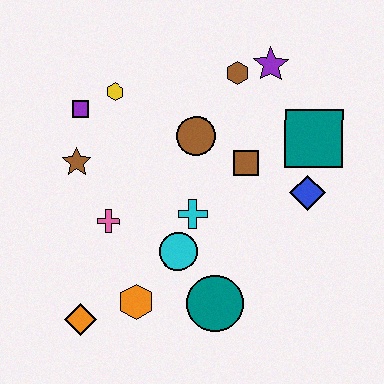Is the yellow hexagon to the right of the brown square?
No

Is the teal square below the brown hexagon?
Yes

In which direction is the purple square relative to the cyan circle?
The purple square is above the cyan circle.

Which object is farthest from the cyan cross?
The purple star is farthest from the cyan cross.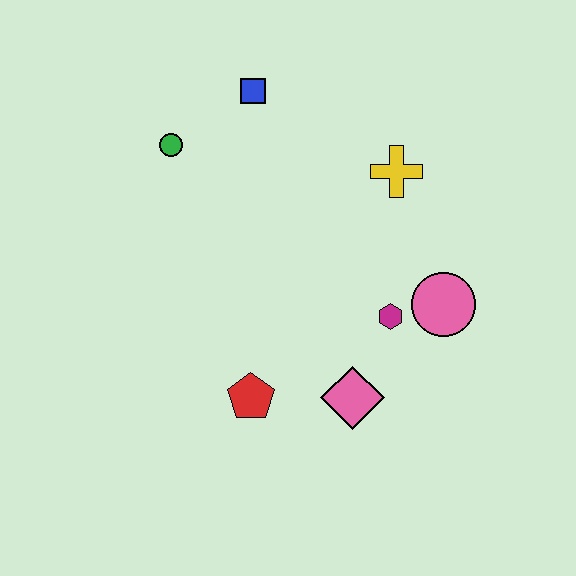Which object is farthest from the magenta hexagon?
The green circle is farthest from the magenta hexagon.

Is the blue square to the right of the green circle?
Yes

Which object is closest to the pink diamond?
The magenta hexagon is closest to the pink diamond.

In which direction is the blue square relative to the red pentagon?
The blue square is above the red pentagon.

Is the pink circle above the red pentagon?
Yes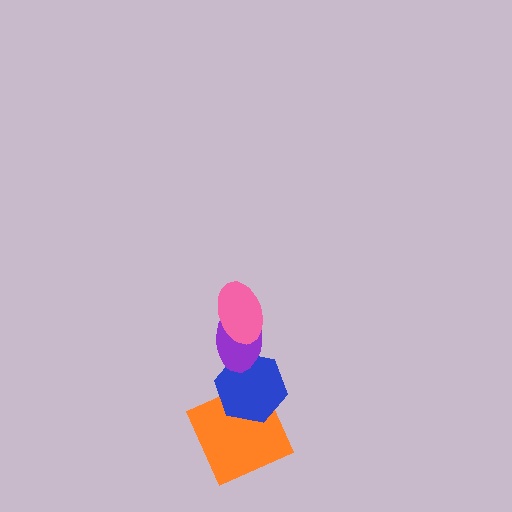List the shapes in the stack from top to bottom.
From top to bottom: the pink ellipse, the purple ellipse, the blue hexagon, the orange square.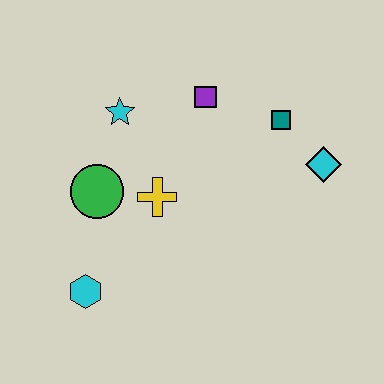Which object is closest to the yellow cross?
The green circle is closest to the yellow cross.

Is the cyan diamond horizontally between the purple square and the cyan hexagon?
No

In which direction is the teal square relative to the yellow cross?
The teal square is to the right of the yellow cross.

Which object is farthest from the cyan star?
The cyan diamond is farthest from the cyan star.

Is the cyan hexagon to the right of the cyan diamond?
No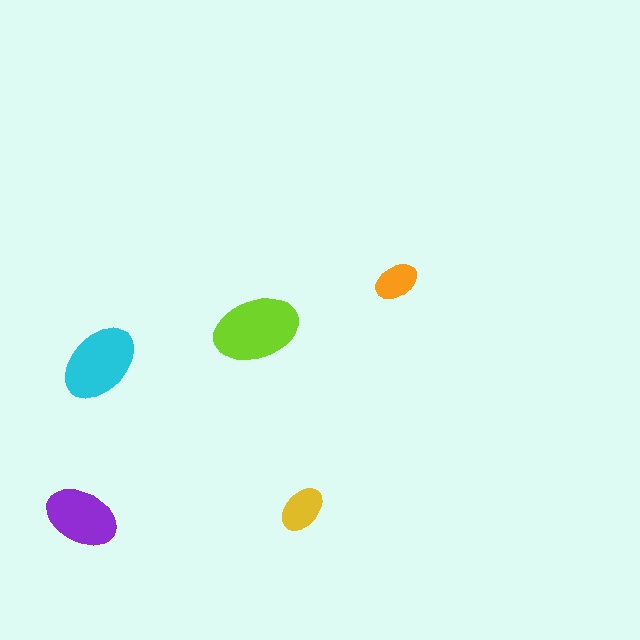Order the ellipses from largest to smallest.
the lime one, the cyan one, the purple one, the yellow one, the orange one.